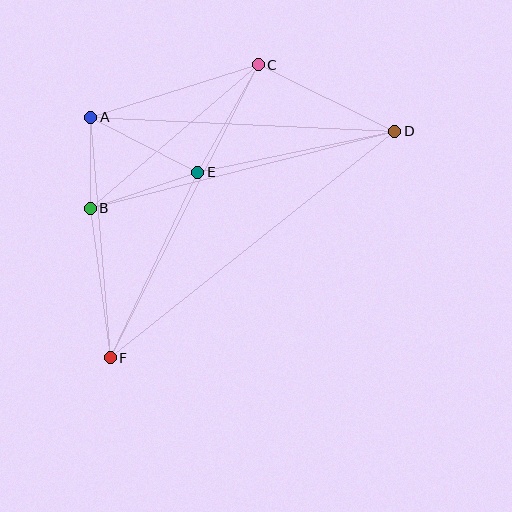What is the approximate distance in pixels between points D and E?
The distance between D and E is approximately 201 pixels.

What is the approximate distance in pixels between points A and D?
The distance between A and D is approximately 304 pixels.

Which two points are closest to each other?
Points A and B are closest to each other.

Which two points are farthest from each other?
Points D and F are farthest from each other.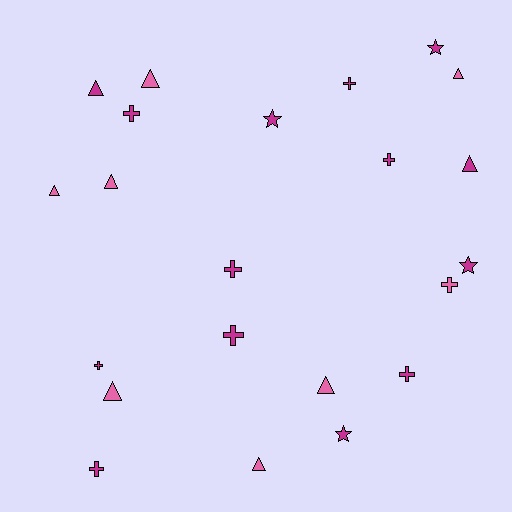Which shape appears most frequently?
Cross, with 9 objects.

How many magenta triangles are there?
There are 2 magenta triangles.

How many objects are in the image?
There are 22 objects.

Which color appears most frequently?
Magenta, with 14 objects.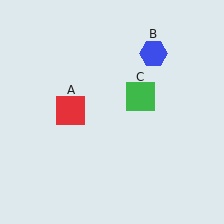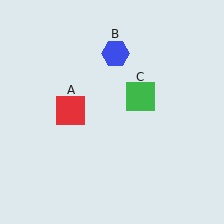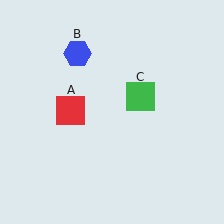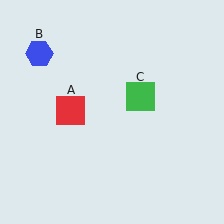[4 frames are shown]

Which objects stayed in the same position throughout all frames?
Red square (object A) and green square (object C) remained stationary.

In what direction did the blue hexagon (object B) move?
The blue hexagon (object B) moved left.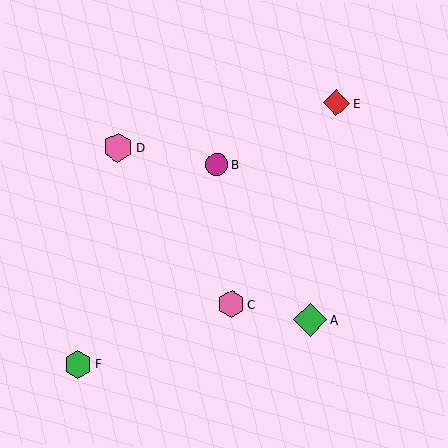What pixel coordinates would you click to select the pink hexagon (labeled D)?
Click at (118, 147) to select the pink hexagon D.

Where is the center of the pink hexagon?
The center of the pink hexagon is at (232, 304).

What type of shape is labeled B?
Shape B is a magenta circle.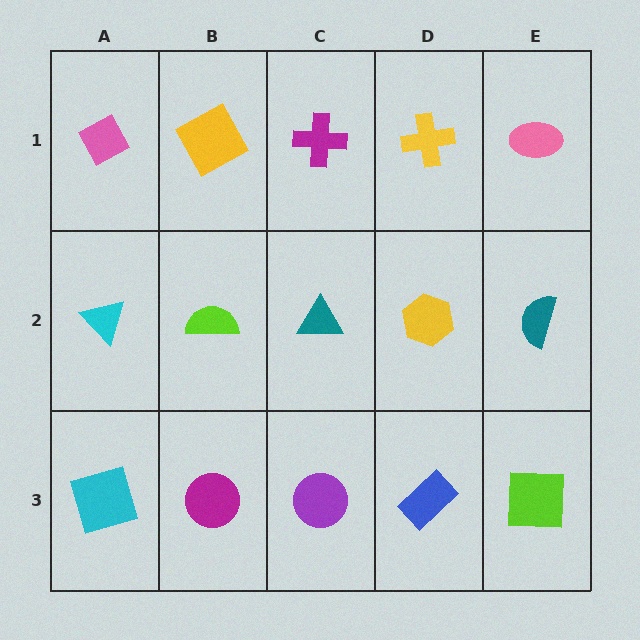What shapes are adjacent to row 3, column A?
A cyan triangle (row 2, column A), a magenta circle (row 3, column B).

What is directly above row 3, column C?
A teal triangle.